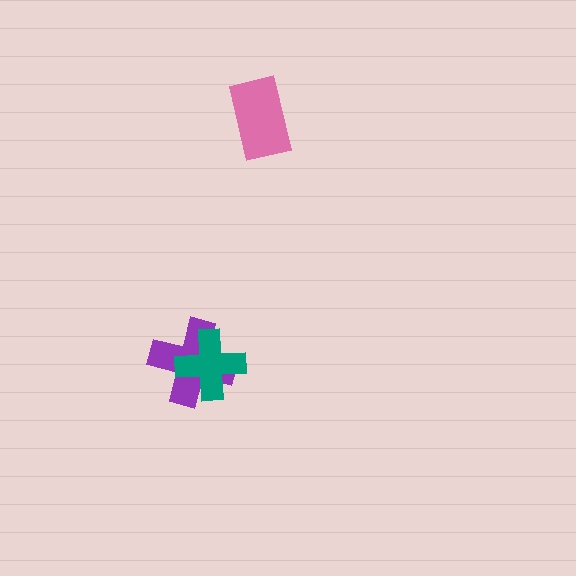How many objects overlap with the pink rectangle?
0 objects overlap with the pink rectangle.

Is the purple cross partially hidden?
Yes, it is partially covered by another shape.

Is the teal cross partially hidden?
No, no other shape covers it.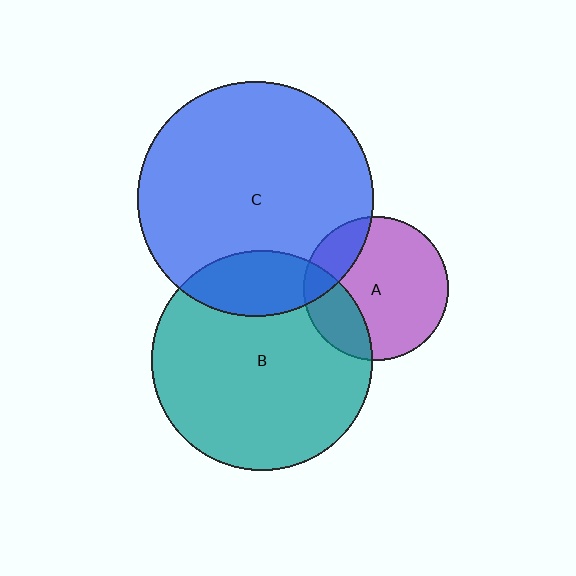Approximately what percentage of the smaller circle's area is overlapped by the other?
Approximately 20%.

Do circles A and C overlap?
Yes.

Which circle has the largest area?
Circle C (blue).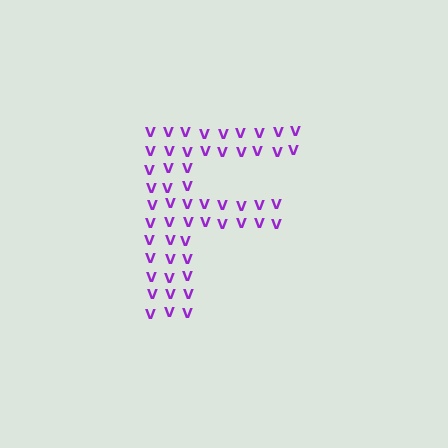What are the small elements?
The small elements are letter V's.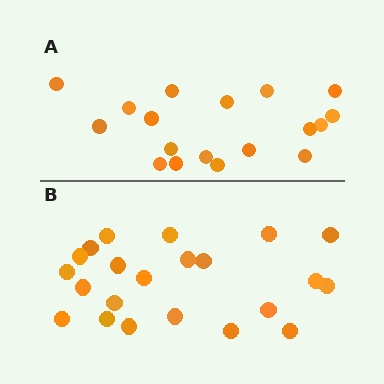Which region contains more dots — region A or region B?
Region B (the bottom region) has more dots.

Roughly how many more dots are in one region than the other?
Region B has about 4 more dots than region A.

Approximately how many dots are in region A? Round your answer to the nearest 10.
About 20 dots. (The exact count is 18, which rounds to 20.)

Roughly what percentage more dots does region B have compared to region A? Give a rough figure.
About 20% more.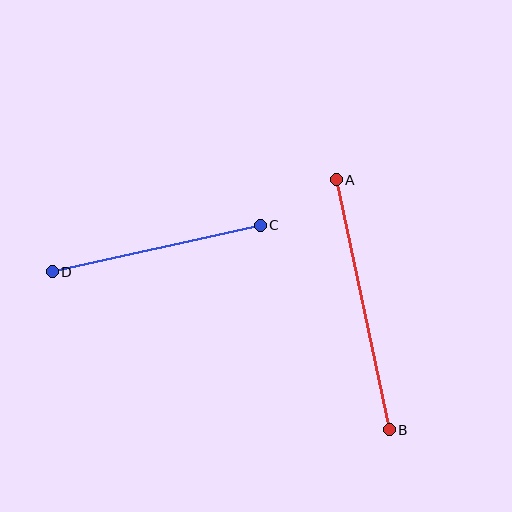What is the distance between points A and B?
The distance is approximately 255 pixels.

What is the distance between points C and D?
The distance is approximately 213 pixels.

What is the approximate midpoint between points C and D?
The midpoint is at approximately (156, 248) pixels.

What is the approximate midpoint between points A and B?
The midpoint is at approximately (363, 305) pixels.